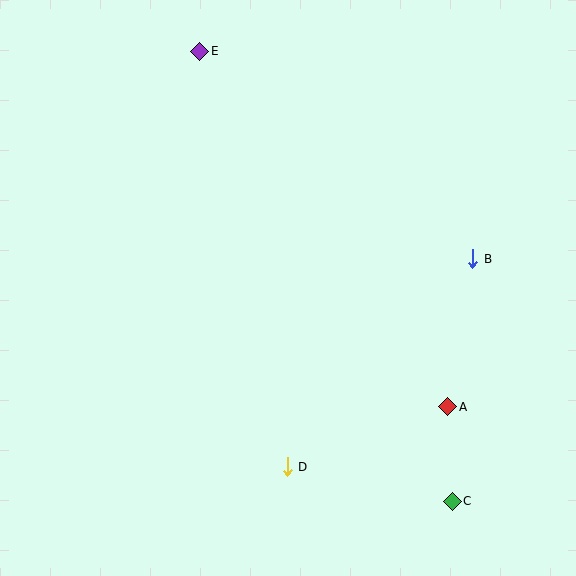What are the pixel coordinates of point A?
Point A is at (448, 407).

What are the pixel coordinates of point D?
Point D is at (287, 467).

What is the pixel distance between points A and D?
The distance between A and D is 171 pixels.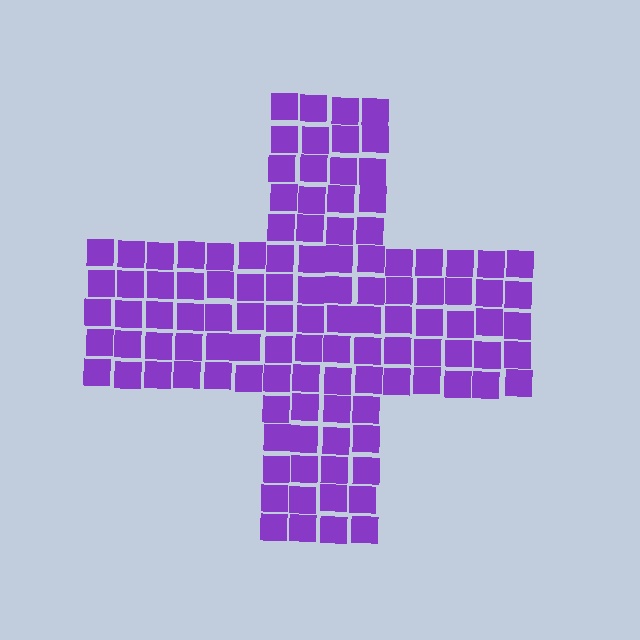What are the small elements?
The small elements are squares.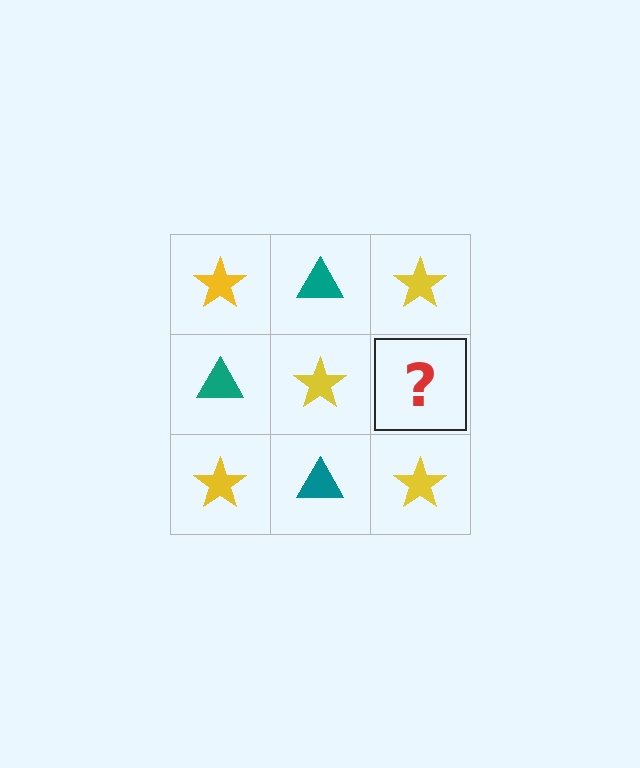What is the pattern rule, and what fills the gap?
The rule is that it alternates yellow star and teal triangle in a checkerboard pattern. The gap should be filled with a teal triangle.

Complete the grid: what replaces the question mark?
The question mark should be replaced with a teal triangle.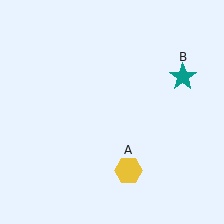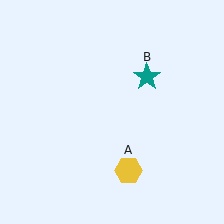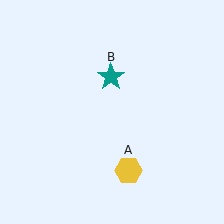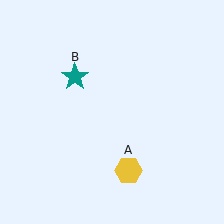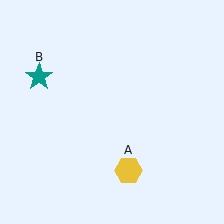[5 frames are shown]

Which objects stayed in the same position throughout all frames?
Yellow hexagon (object A) remained stationary.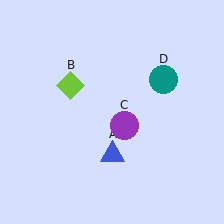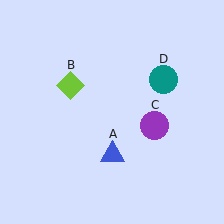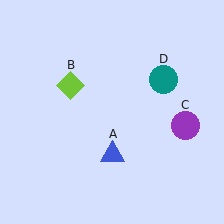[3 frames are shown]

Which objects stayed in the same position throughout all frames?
Blue triangle (object A) and lime diamond (object B) and teal circle (object D) remained stationary.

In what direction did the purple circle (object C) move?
The purple circle (object C) moved right.